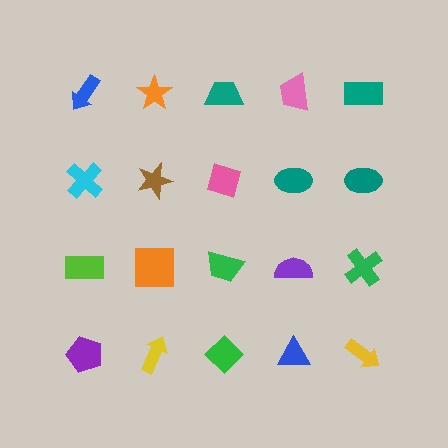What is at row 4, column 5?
A yellow arrow.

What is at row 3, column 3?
A green trapezoid.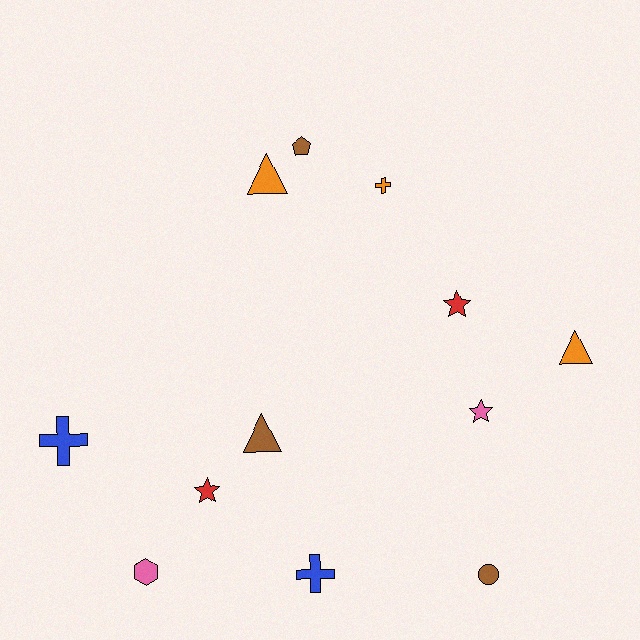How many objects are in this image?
There are 12 objects.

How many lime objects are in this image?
There are no lime objects.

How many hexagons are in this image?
There is 1 hexagon.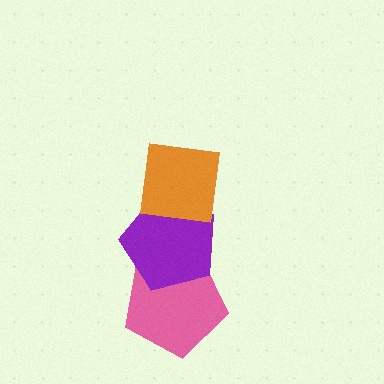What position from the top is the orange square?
The orange square is 1st from the top.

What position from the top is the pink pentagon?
The pink pentagon is 3rd from the top.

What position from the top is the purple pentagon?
The purple pentagon is 2nd from the top.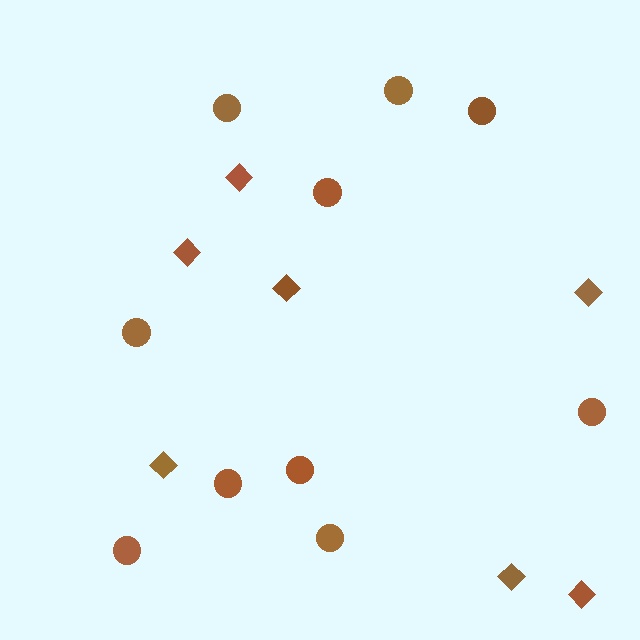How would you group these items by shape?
There are 2 groups: one group of diamonds (7) and one group of circles (10).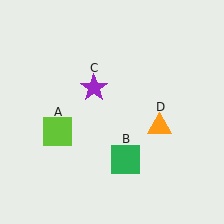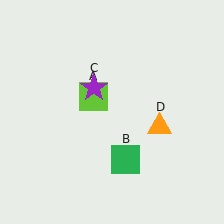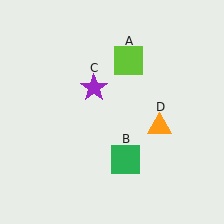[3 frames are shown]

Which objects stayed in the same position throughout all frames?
Green square (object B) and purple star (object C) and orange triangle (object D) remained stationary.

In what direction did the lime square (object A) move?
The lime square (object A) moved up and to the right.